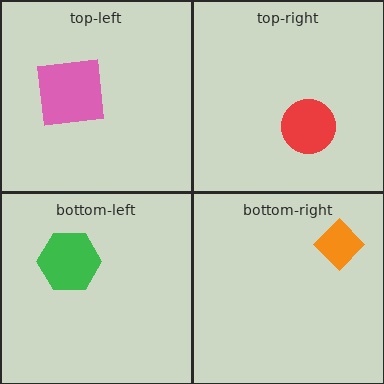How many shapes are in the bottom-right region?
1.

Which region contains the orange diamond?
The bottom-right region.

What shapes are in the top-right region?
The red circle.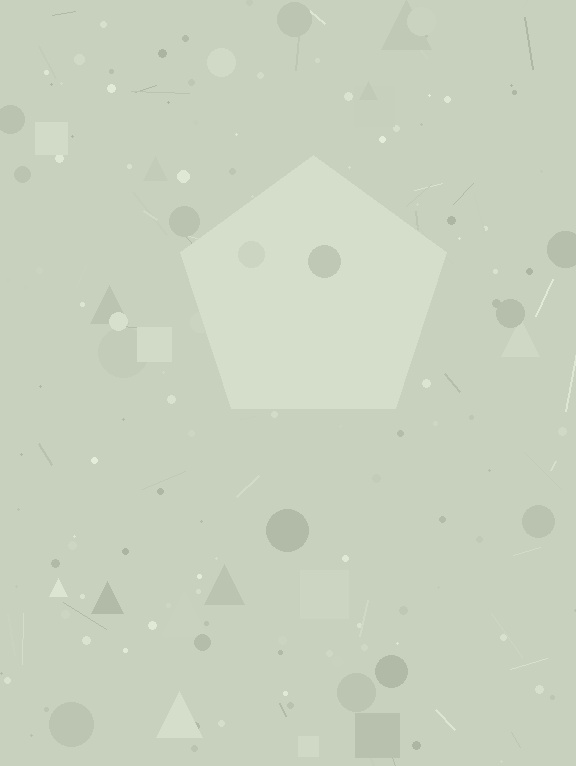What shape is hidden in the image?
A pentagon is hidden in the image.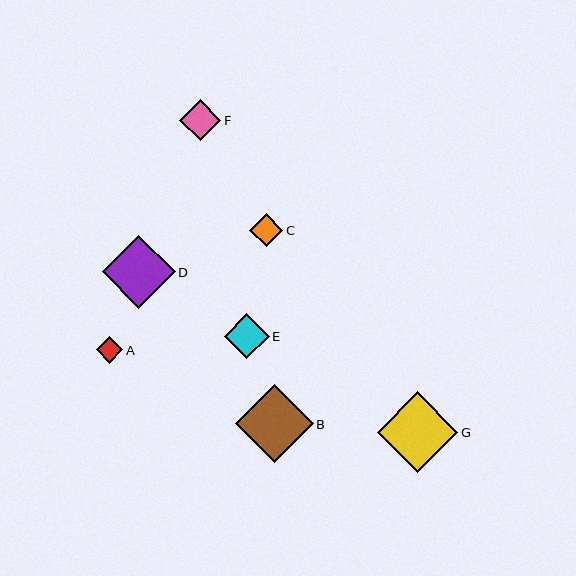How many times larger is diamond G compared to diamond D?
Diamond G is approximately 1.1 times the size of diamond D.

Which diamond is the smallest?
Diamond A is the smallest with a size of approximately 27 pixels.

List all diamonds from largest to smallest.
From largest to smallest: G, B, D, E, F, C, A.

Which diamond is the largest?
Diamond G is the largest with a size of approximately 81 pixels.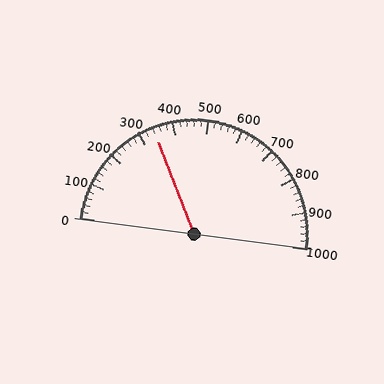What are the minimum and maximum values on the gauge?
The gauge ranges from 0 to 1000.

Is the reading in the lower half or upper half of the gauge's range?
The reading is in the lower half of the range (0 to 1000).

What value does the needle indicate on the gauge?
The needle indicates approximately 340.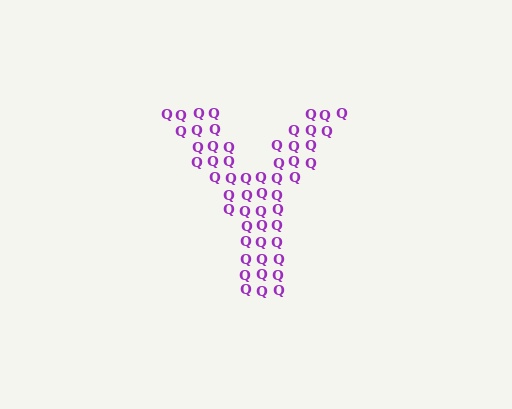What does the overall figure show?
The overall figure shows the letter Y.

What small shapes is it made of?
It is made of small letter Q's.